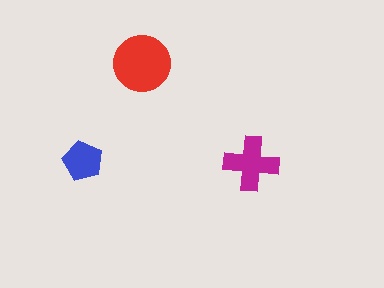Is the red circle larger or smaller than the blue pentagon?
Larger.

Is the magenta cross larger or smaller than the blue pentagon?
Larger.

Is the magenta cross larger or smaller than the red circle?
Smaller.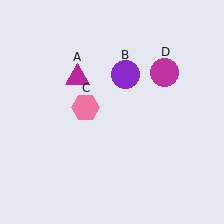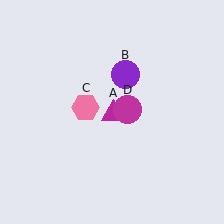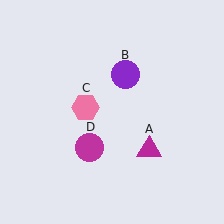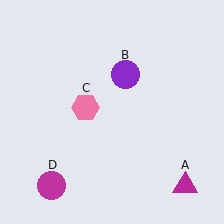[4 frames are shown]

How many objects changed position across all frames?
2 objects changed position: magenta triangle (object A), magenta circle (object D).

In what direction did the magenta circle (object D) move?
The magenta circle (object D) moved down and to the left.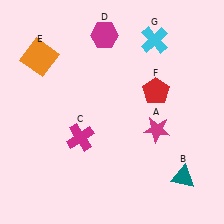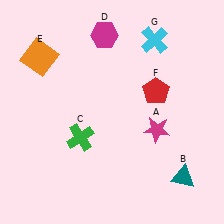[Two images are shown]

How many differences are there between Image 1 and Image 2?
There is 1 difference between the two images.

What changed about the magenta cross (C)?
In Image 1, C is magenta. In Image 2, it changed to green.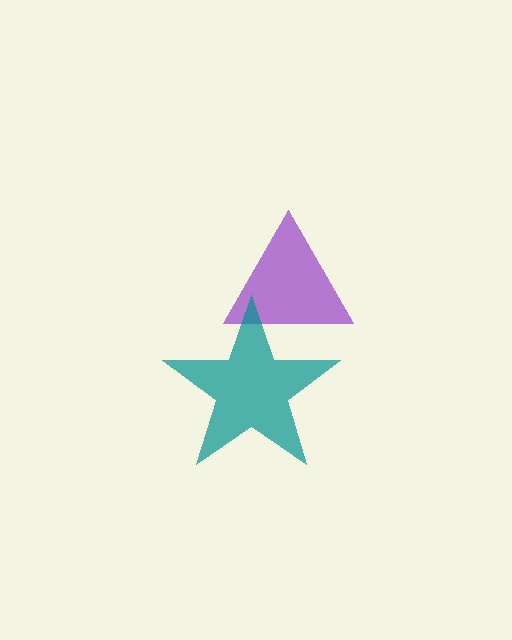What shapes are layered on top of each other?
The layered shapes are: a purple triangle, a teal star.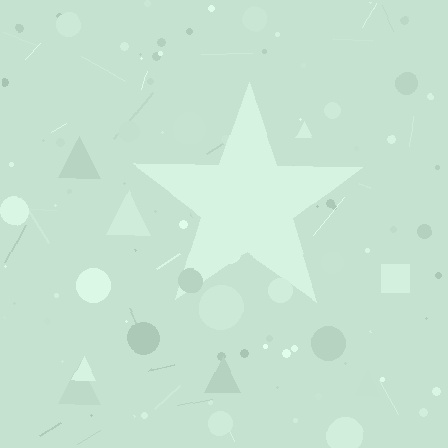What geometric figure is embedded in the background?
A star is embedded in the background.